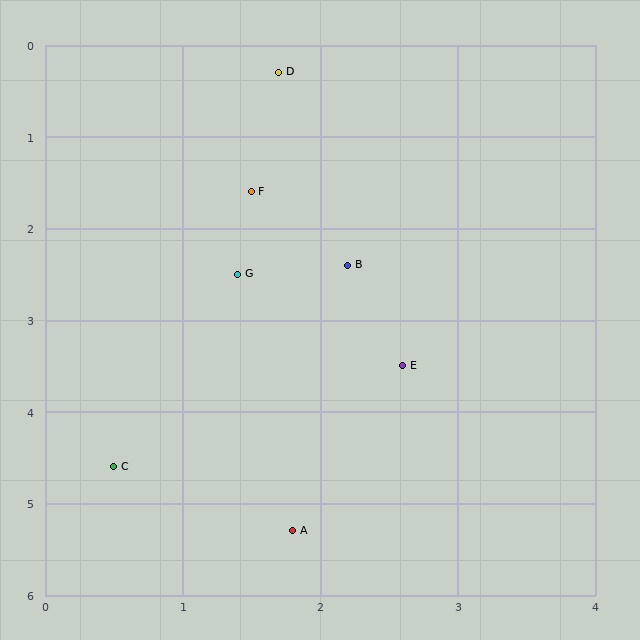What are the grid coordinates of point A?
Point A is at approximately (1.8, 5.3).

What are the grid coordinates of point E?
Point E is at approximately (2.6, 3.5).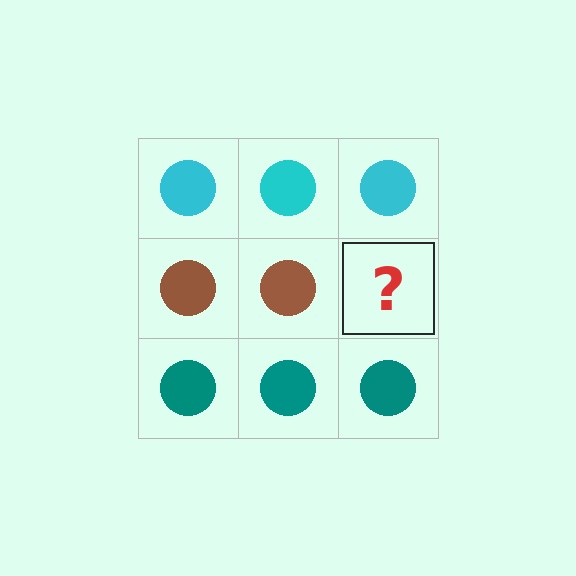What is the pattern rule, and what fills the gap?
The rule is that each row has a consistent color. The gap should be filled with a brown circle.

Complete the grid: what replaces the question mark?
The question mark should be replaced with a brown circle.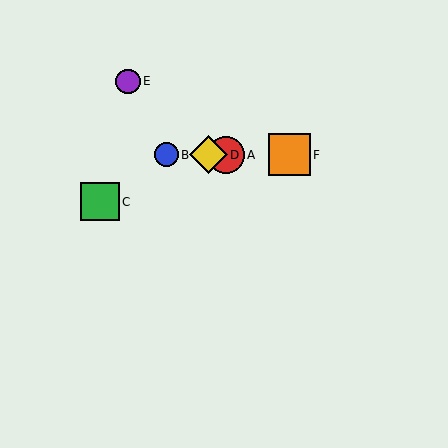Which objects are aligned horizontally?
Objects A, B, D, F are aligned horizontally.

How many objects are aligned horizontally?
4 objects (A, B, D, F) are aligned horizontally.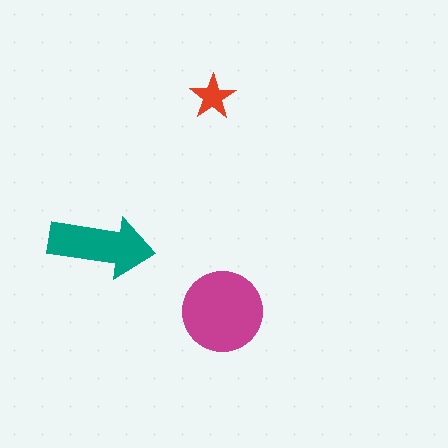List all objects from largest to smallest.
The magenta circle, the teal arrow, the red star.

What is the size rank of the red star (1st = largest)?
3rd.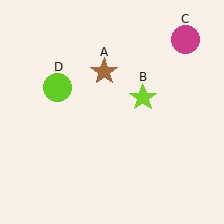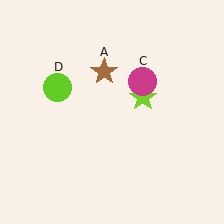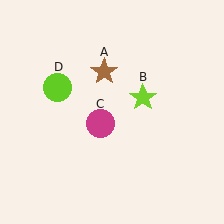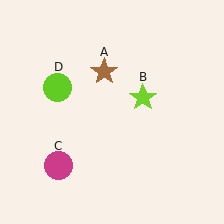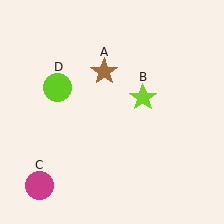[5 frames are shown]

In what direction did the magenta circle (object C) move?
The magenta circle (object C) moved down and to the left.